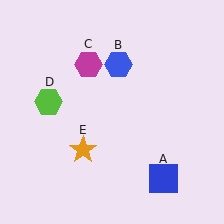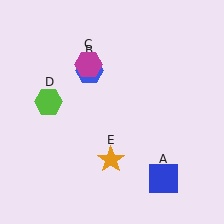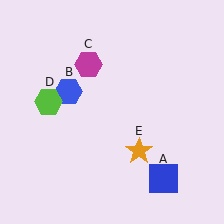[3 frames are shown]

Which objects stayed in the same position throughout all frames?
Blue square (object A) and magenta hexagon (object C) and lime hexagon (object D) remained stationary.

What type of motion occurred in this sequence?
The blue hexagon (object B), orange star (object E) rotated counterclockwise around the center of the scene.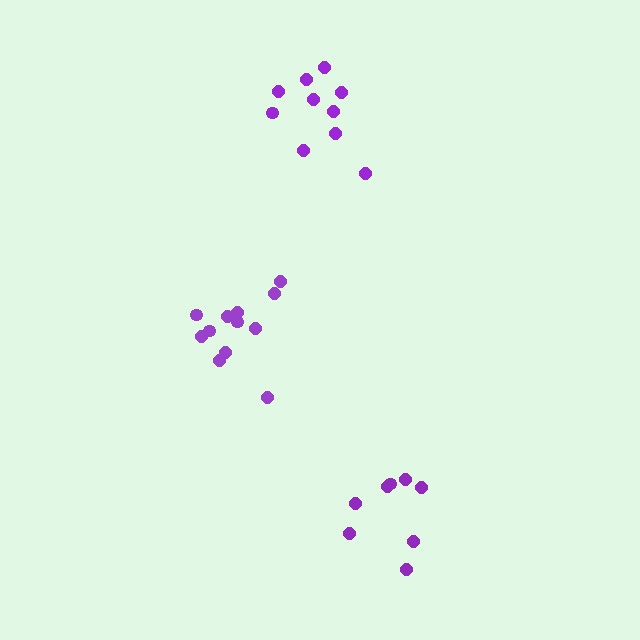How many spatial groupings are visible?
There are 3 spatial groupings.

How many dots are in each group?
Group 1: 12 dots, Group 2: 10 dots, Group 3: 8 dots (30 total).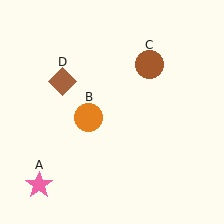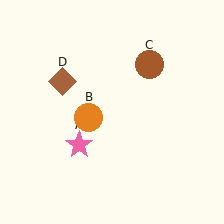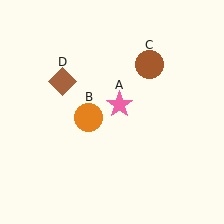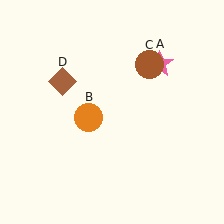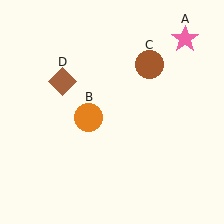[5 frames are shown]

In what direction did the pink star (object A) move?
The pink star (object A) moved up and to the right.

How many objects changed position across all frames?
1 object changed position: pink star (object A).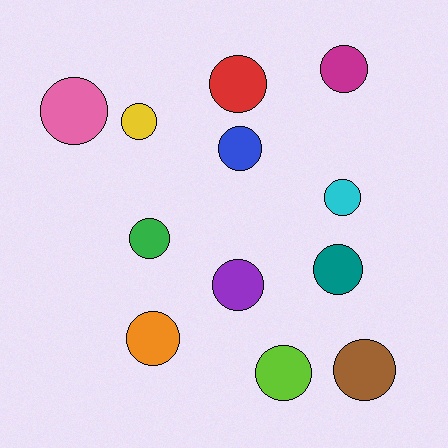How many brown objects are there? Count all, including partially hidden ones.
There is 1 brown object.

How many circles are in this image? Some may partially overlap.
There are 12 circles.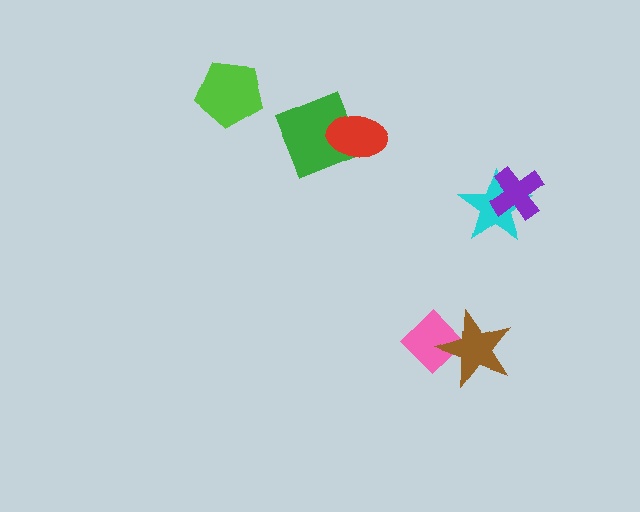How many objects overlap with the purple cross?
1 object overlaps with the purple cross.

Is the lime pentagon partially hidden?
No, no other shape covers it.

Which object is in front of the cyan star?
The purple cross is in front of the cyan star.